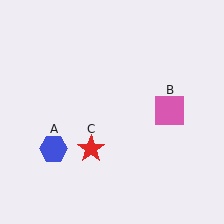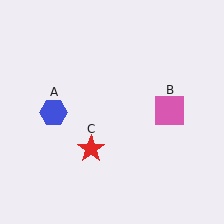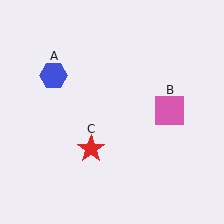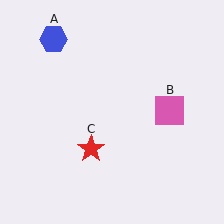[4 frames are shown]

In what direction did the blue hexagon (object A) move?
The blue hexagon (object A) moved up.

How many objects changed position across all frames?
1 object changed position: blue hexagon (object A).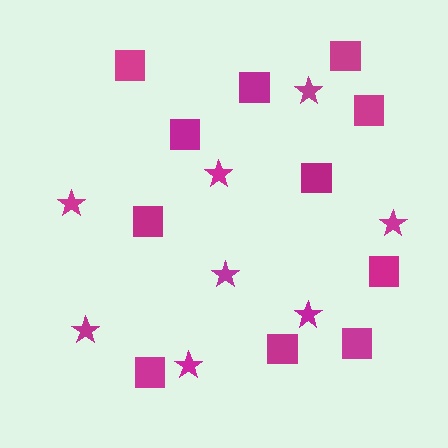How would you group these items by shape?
There are 2 groups: one group of stars (8) and one group of squares (11).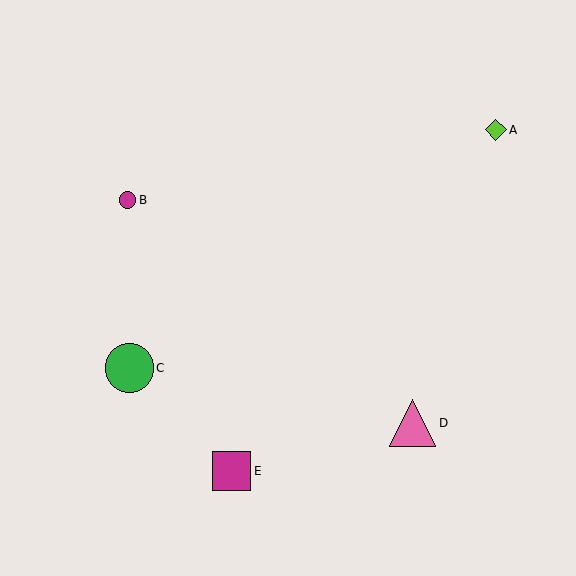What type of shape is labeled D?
Shape D is a pink triangle.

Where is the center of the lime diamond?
The center of the lime diamond is at (496, 130).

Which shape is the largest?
The green circle (labeled C) is the largest.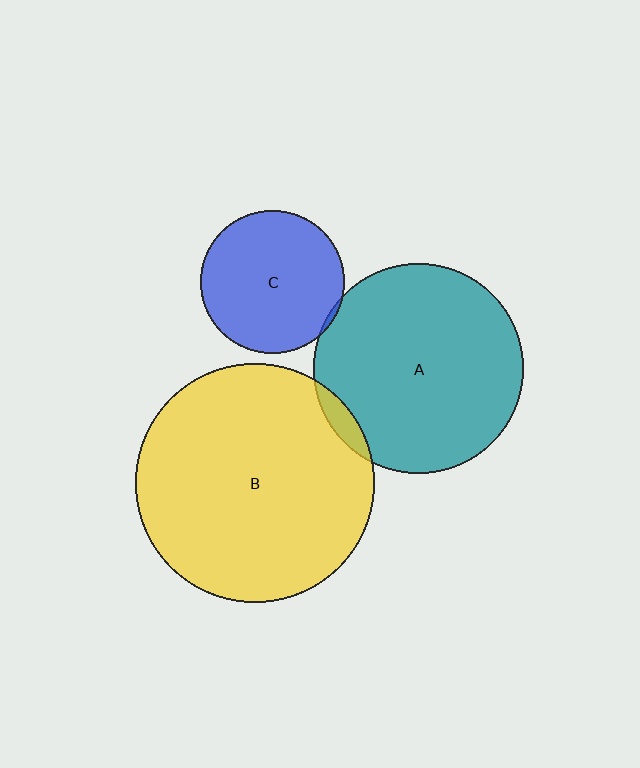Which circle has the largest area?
Circle B (yellow).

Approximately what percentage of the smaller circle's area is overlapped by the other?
Approximately 5%.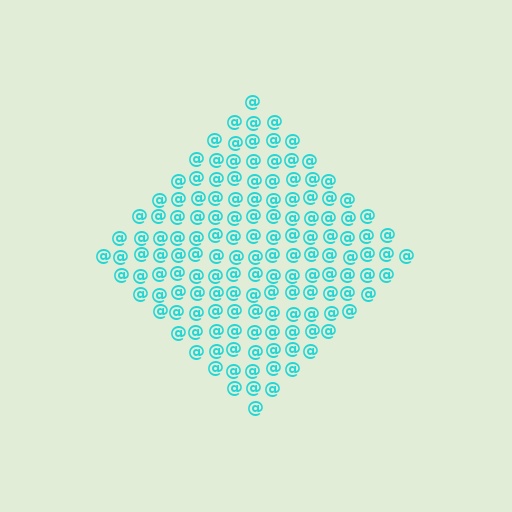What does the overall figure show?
The overall figure shows a diamond.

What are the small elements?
The small elements are at signs.